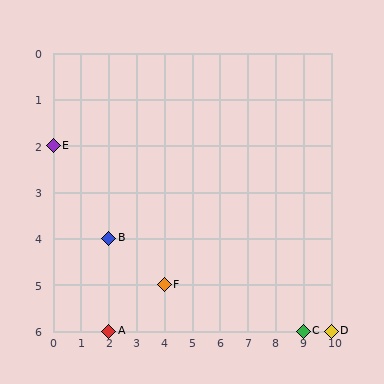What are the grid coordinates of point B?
Point B is at grid coordinates (2, 4).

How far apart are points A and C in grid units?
Points A and C are 7 columns apart.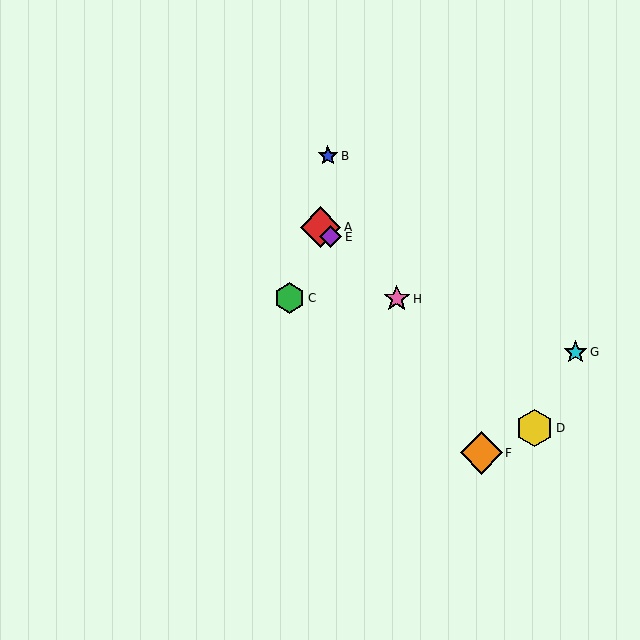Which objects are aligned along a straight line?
Objects A, D, E, H are aligned along a straight line.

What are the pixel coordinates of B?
Object B is at (328, 156).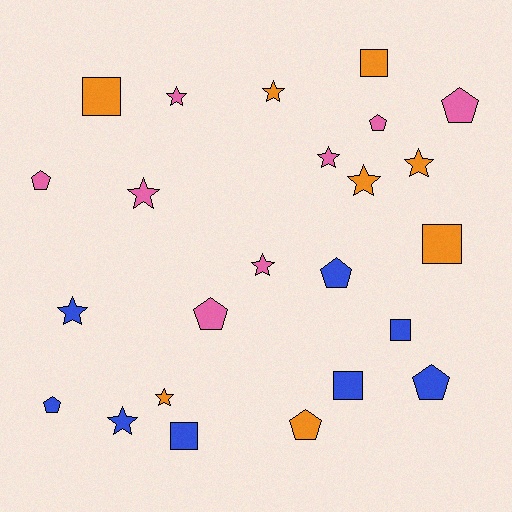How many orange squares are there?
There are 3 orange squares.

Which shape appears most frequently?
Star, with 10 objects.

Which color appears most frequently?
Pink, with 8 objects.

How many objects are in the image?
There are 24 objects.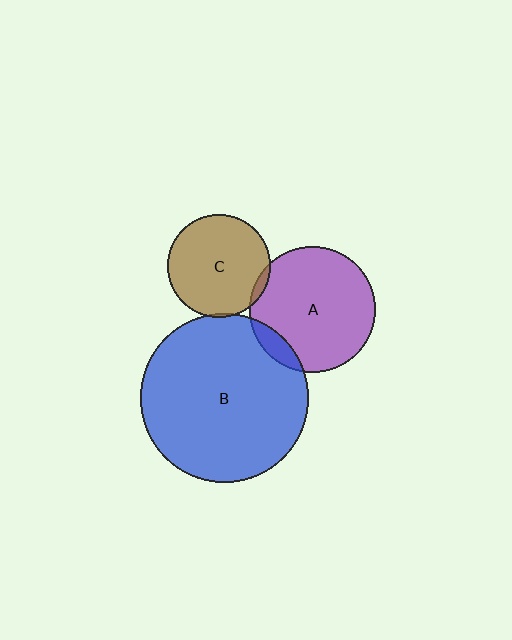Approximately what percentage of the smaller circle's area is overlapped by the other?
Approximately 5%.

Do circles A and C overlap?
Yes.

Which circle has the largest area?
Circle B (blue).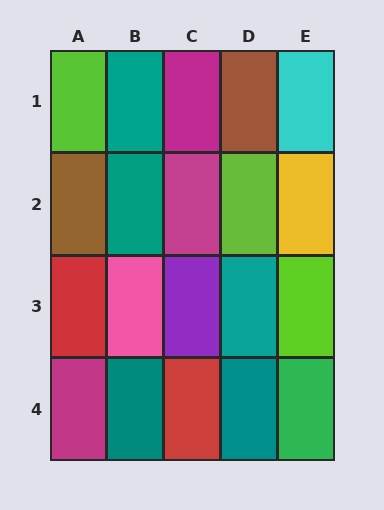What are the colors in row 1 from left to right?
Lime, teal, magenta, brown, cyan.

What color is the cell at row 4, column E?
Green.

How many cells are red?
2 cells are red.